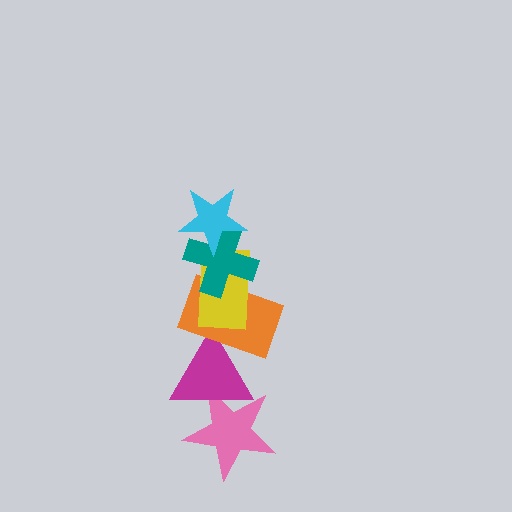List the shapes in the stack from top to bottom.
From top to bottom: the cyan star, the teal cross, the yellow rectangle, the orange rectangle, the magenta triangle, the pink star.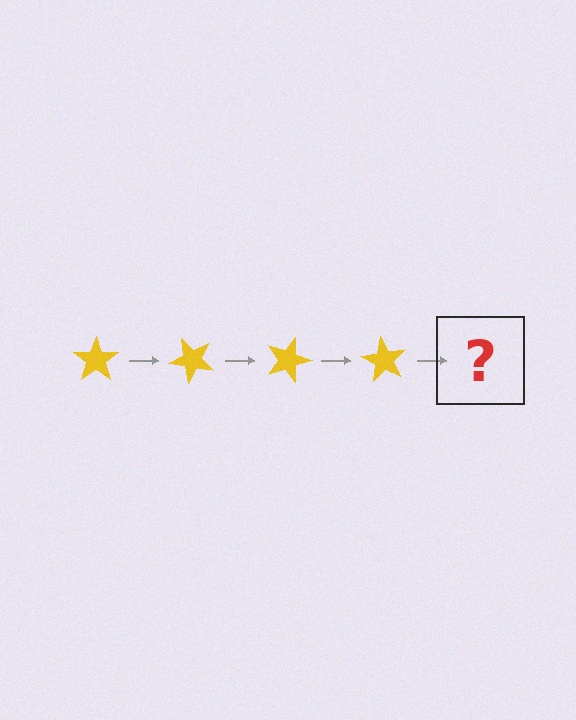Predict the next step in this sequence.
The next step is a yellow star rotated 180 degrees.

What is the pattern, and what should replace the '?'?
The pattern is that the star rotates 45 degrees each step. The '?' should be a yellow star rotated 180 degrees.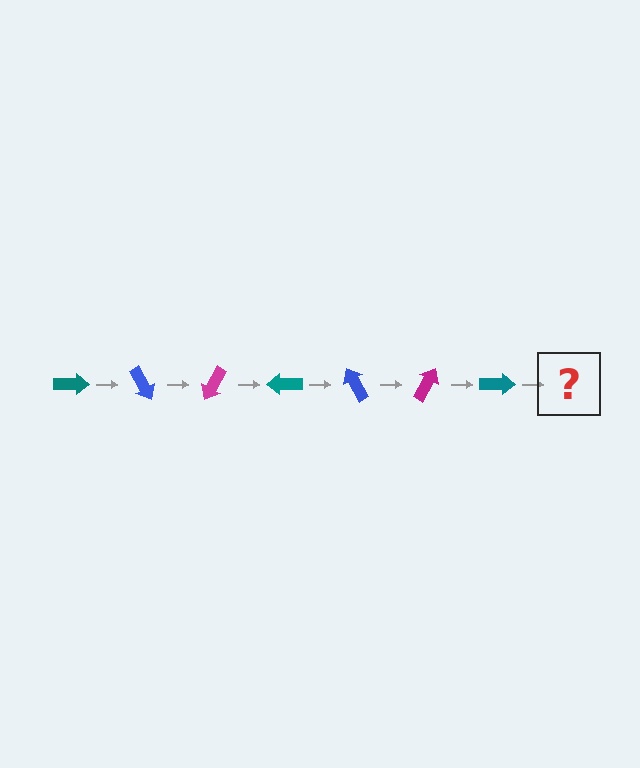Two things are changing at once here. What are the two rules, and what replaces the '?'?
The two rules are that it rotates 60 degrees each step and the color cycles through teal, blue, and magenta. The '?' should be a blue arrow, rotated 420 degrees from the start.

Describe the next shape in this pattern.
It should be a blue arrow, rotated 420 degrees from the start.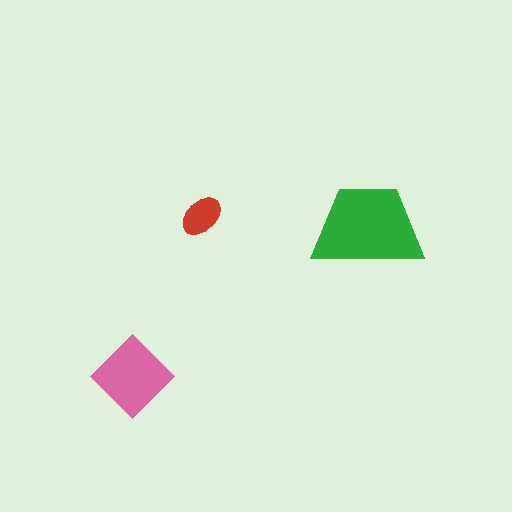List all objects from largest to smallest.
The green trapezoid, the pink diamond, the red ellipse.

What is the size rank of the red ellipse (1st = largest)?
3rd.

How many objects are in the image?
There are 3 objects in the image.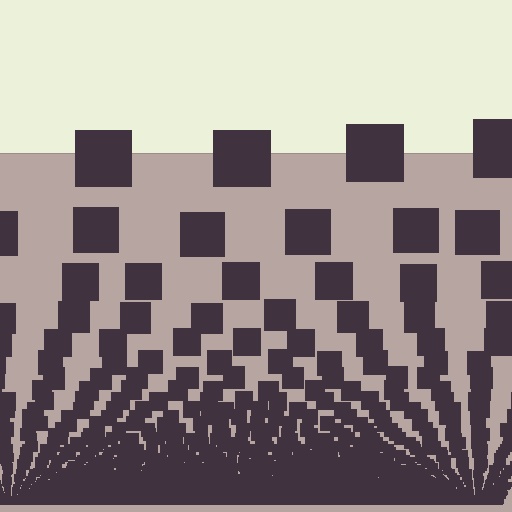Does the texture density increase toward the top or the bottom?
Density increases toward the bottom.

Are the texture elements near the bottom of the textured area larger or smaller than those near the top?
Smaller. The gradient is inverted — elements near the bottom are smaller and denser.